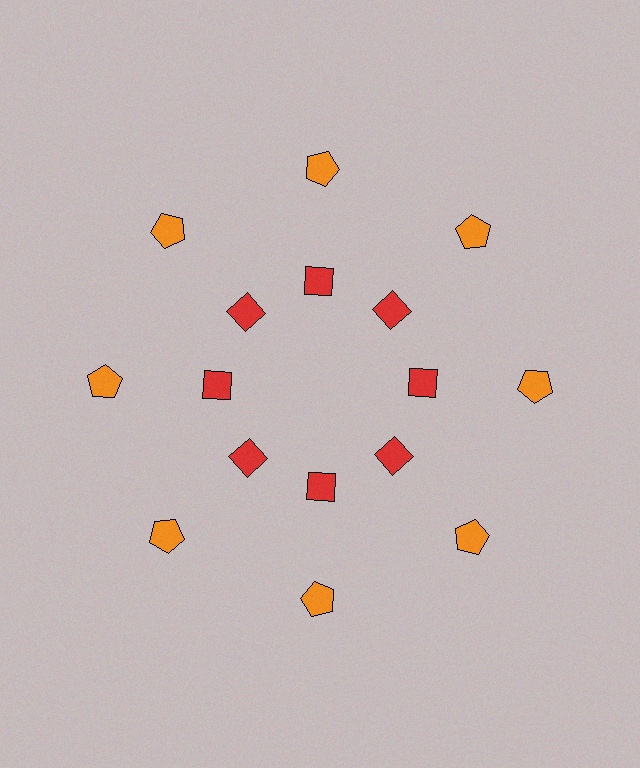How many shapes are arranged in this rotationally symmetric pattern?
There are 16 shapes, arranged in 8 groups of 2.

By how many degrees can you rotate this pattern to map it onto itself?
The pattern maps onto itself every 45 degrees of rotation.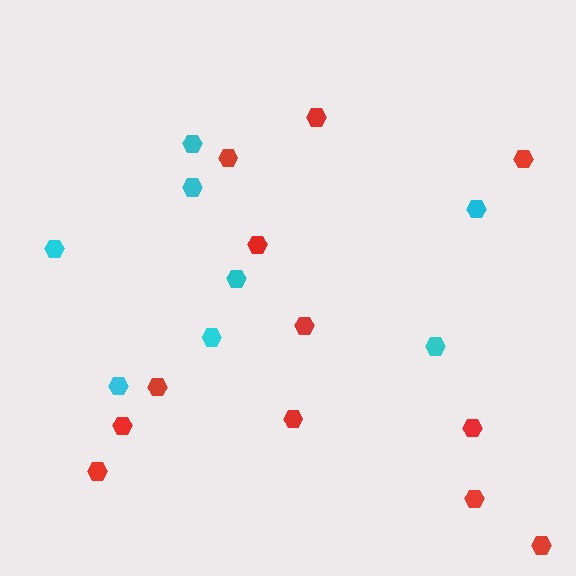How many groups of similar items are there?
There are 2 groups: one group of red hexagons (12) and one group of cyan hexagons (8).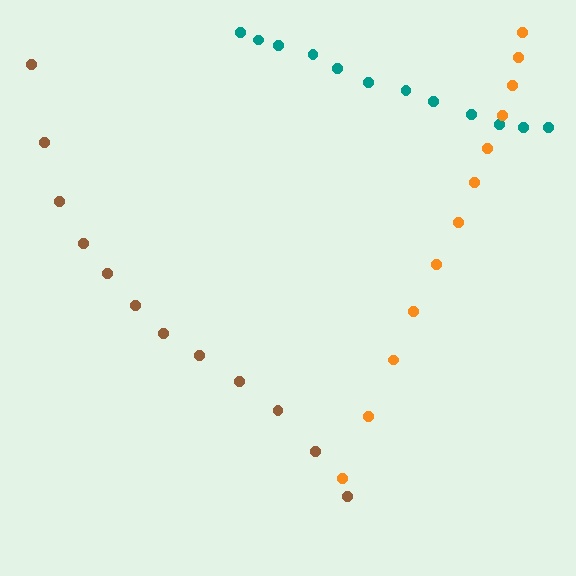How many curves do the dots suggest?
There are 3 distinct paths.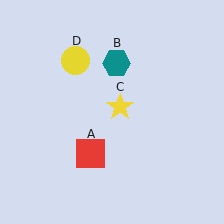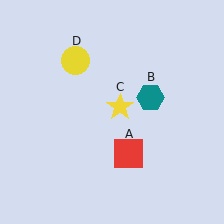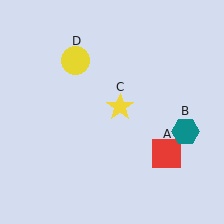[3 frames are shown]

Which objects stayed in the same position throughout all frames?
Yellow star (object C) and yellow circle (object D) remained stationary.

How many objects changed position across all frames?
2 objects changed position: red square (object A), teal hexagon (object B).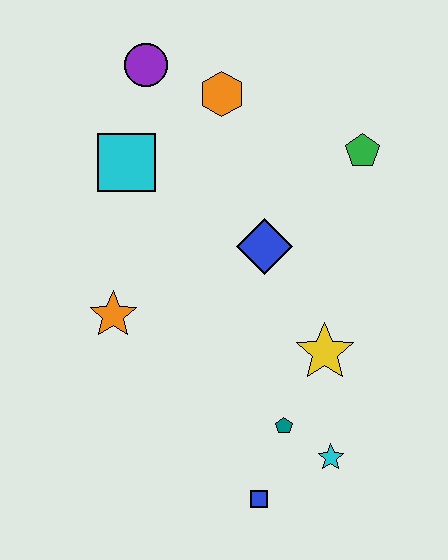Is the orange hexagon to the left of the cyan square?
No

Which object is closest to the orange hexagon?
The purple circle is closest to the orange hexagon.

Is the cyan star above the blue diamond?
No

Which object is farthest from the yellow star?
The purple circle is farthest from the yellow star.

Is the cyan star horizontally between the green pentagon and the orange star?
Yes